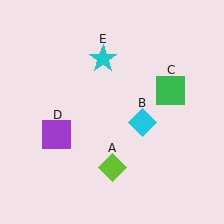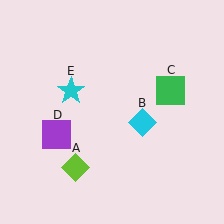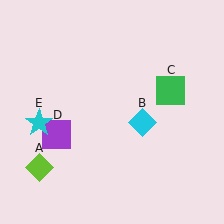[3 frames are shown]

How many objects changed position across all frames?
2 objects changed position: lime diamond (object A), cyan star (object E).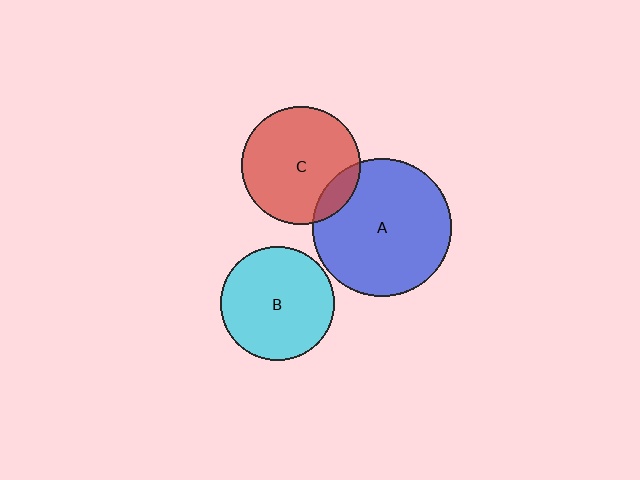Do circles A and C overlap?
Yes.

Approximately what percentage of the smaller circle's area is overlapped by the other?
Approximately 15%.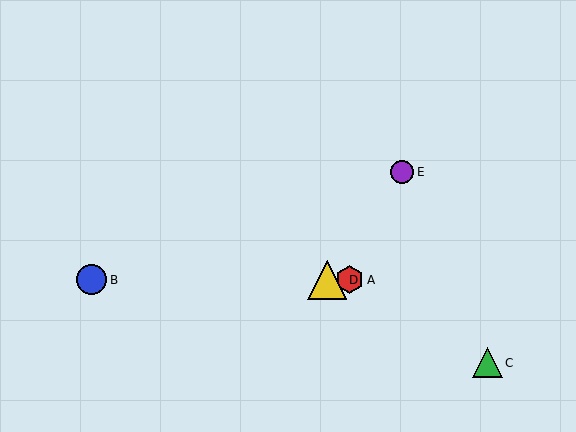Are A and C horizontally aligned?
No, A is at y≈280 and C is at y≈363.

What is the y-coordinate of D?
Object D is at y≈280.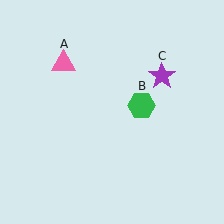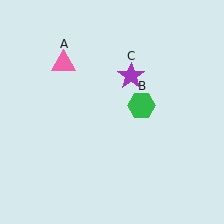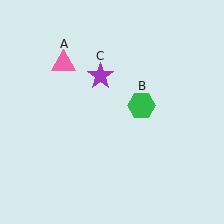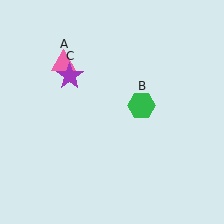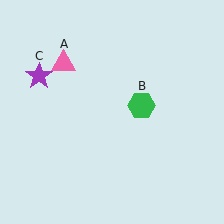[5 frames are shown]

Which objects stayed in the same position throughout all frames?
Pink triangle (object A) and green hexagon (object B) remained stationary.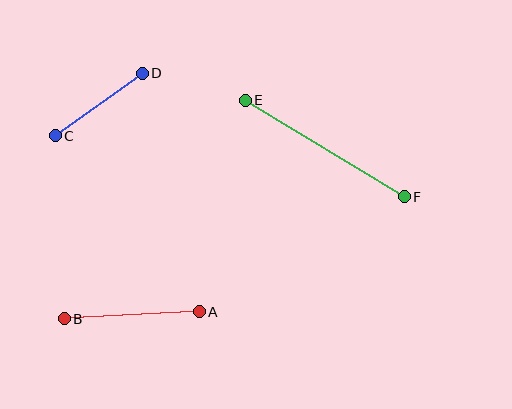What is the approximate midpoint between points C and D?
The midpoint is at approximately (99, 105) pixels.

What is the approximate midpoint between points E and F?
The midpoint is at approximately (325, 148) pixels.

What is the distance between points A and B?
The distance is approximately 135 pixels.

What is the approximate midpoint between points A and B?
The midpoint is at approximately (132, 315) pixels.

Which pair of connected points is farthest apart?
Points E and F are farthest apart.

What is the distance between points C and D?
The distance is approximately 107 pixels.